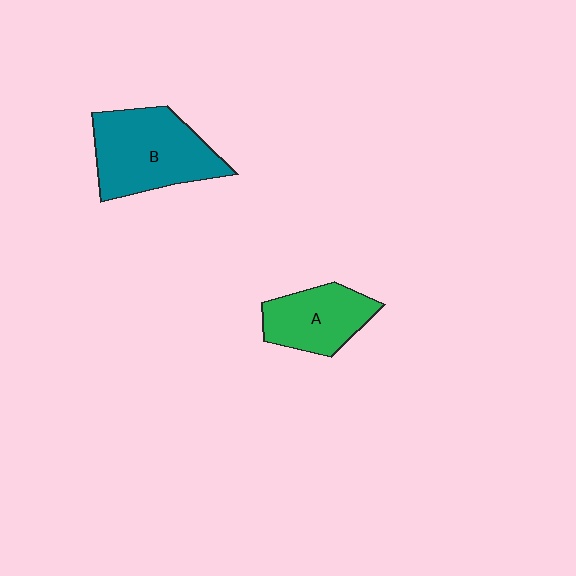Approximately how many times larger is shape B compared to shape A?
Approximately 1.5 times.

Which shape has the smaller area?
Shape A (green).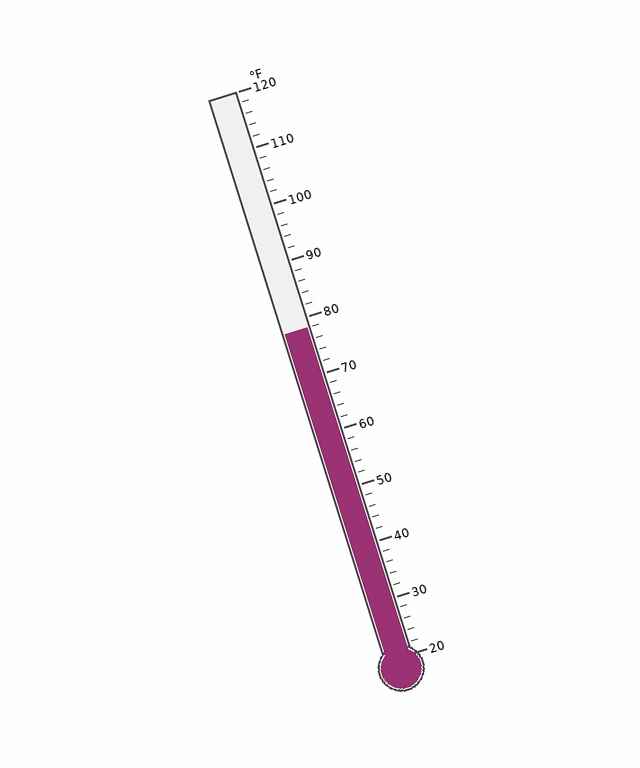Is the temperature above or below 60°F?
The temperature is above 60°F.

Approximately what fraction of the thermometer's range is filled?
The thermometer is filled to approximately 60% of its range.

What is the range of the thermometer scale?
The thermometer scale ranges from 20°F to 120°F.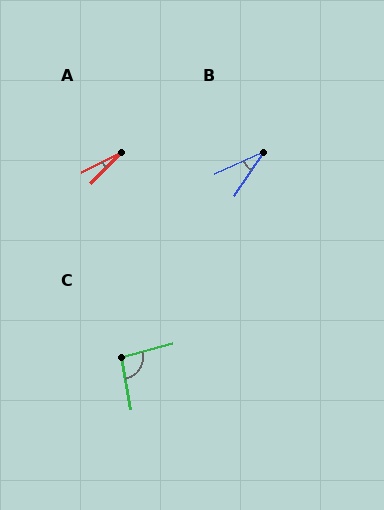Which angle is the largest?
C, at approximately 95 degrees.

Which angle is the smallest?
A, at approximately 19 degrees.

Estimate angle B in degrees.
Approximately 32 degrees.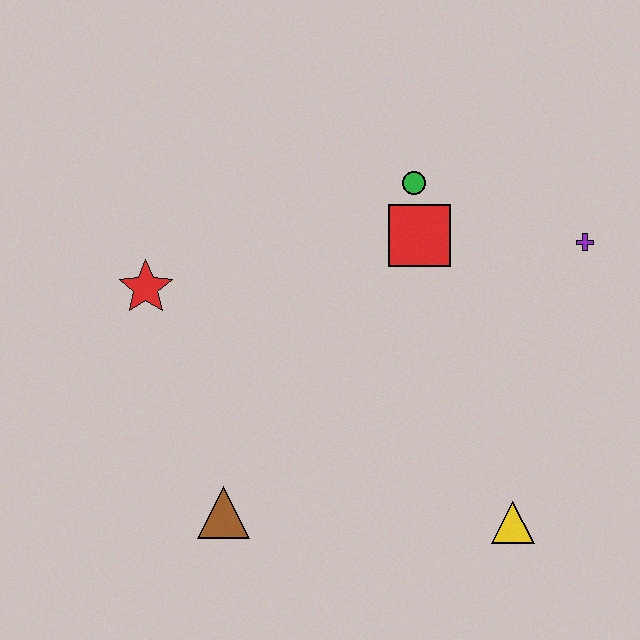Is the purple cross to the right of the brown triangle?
Yes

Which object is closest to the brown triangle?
The red star is closest to the brown triangle.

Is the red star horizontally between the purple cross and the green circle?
No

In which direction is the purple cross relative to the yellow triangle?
The purple cross is above the yellow triangle.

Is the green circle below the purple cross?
No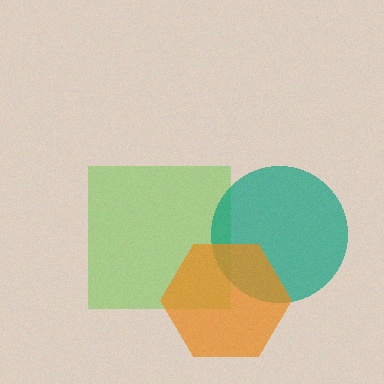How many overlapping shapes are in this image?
There are 3 overlapping shapes in the image.